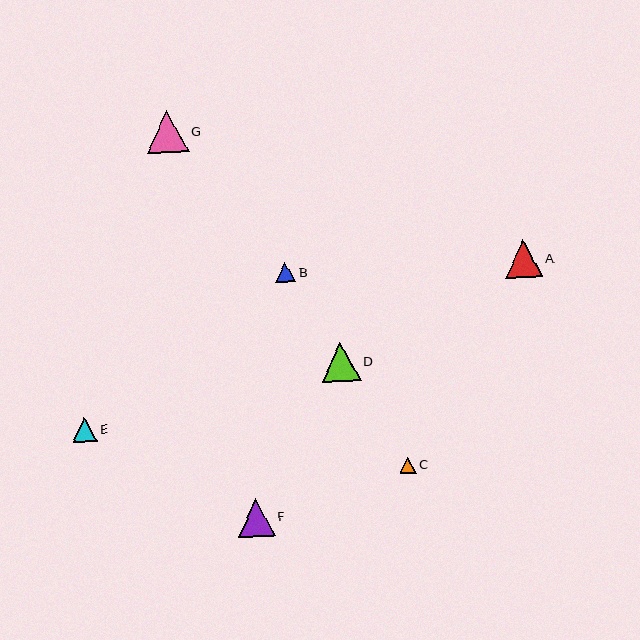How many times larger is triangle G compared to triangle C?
Triangle G is approximately 2.5 times the size of triangle C.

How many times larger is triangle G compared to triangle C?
Triangle G is approximately 2.5 times the size of triangle C.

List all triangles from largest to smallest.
From largest to smallest: G, D, A, F, E, B, C.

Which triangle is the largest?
Triangle G is the largest with a size of approximately 42 pixels.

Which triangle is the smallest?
Triangle C is the smallest with a size of approximately 17 pixels.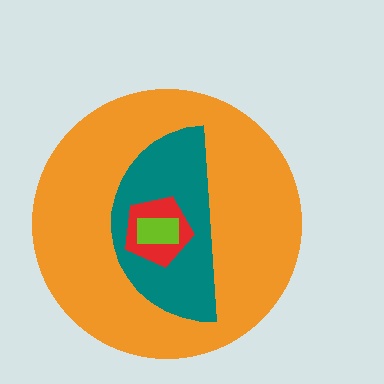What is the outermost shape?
The orange circle.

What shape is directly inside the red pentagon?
The lime rectangle.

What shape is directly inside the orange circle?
The teal semicircle.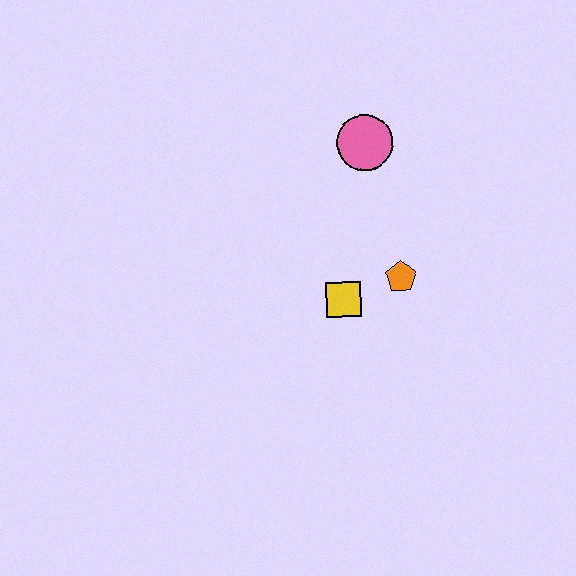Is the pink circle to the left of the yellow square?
No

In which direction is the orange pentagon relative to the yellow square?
The orange pentagon is to the right of the yellow square.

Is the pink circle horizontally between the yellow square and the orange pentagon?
Yes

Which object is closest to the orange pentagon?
The yellow square is closest to the orange pentagon.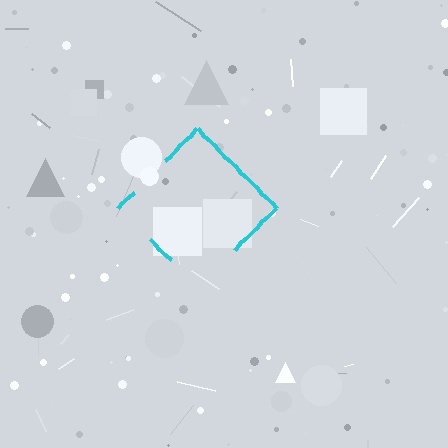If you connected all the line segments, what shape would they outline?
They would outline a diamond.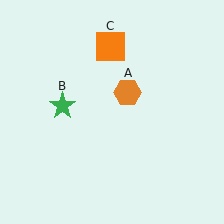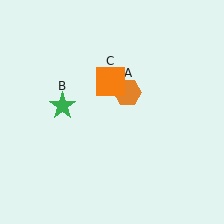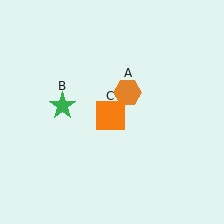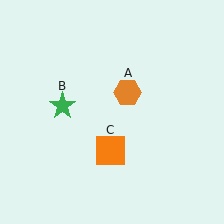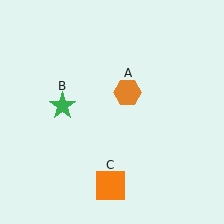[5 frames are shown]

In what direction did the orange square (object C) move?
The orange square (object C) moved down.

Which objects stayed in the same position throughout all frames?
Orange hexagon (object A) and green star (object B) remained stationary.